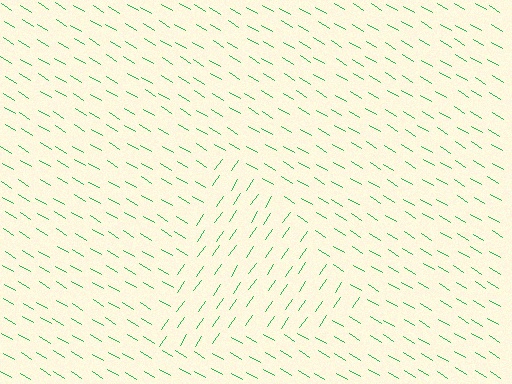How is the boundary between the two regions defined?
The boundary is defined purely by a change in line orientation (approximately 87 degrees difference). All lines are the same color and thickness.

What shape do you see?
I see a triangle.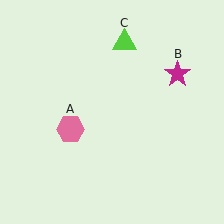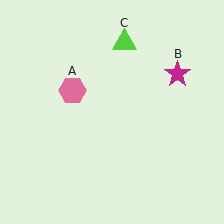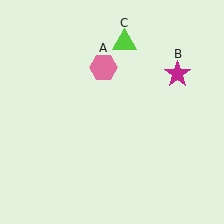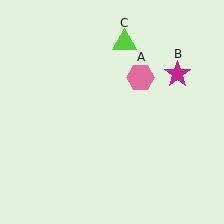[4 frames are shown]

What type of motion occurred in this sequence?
The pink hexagon (object A) rotated clockwise around the center of the scene.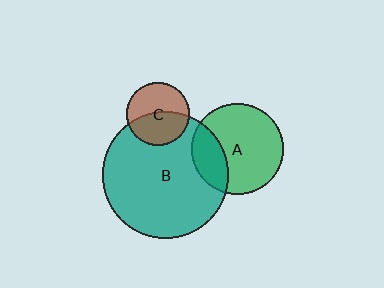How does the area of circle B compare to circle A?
Approximately 1.9 times.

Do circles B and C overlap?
Yes.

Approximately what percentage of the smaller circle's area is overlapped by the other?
Approximately 50%.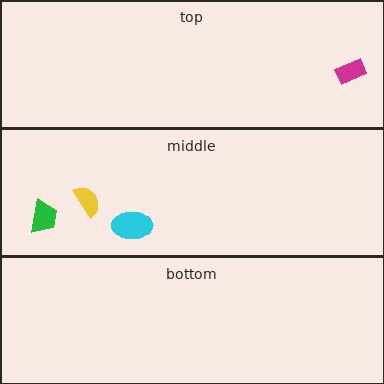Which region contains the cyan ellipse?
The middle region.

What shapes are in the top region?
The magenta rectangle.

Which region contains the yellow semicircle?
The middle region.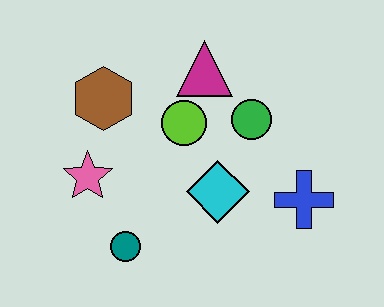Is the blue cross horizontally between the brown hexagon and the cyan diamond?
No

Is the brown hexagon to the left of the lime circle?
Yes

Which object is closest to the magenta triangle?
The lime circle is closest to the magenta triangle.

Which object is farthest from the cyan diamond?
The brown hexagon is farthest from the cyan diamond.